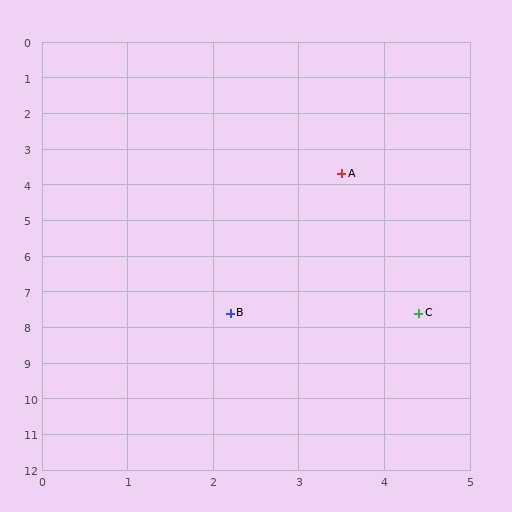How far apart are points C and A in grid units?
Points C and A are about 4.0 grid units apart.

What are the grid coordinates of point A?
Point A is at approximately (3.5, 3.7).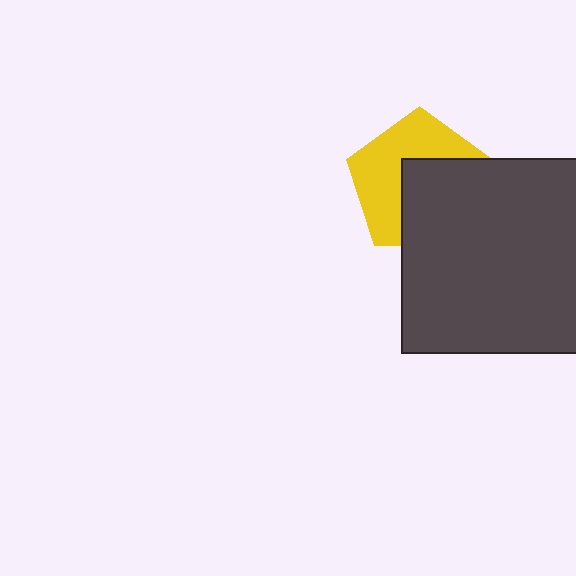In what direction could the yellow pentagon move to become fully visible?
The yellow pentagon could move toward the upper-left. That would shift it out from behind the dark gray square entirely.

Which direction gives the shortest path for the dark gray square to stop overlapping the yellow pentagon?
Moving toward the lower-right gives the shortest separation.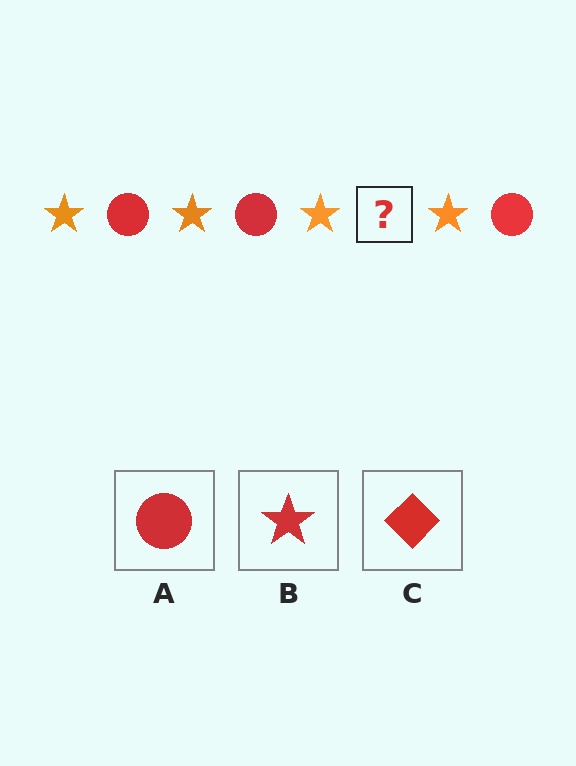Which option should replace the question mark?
Option A.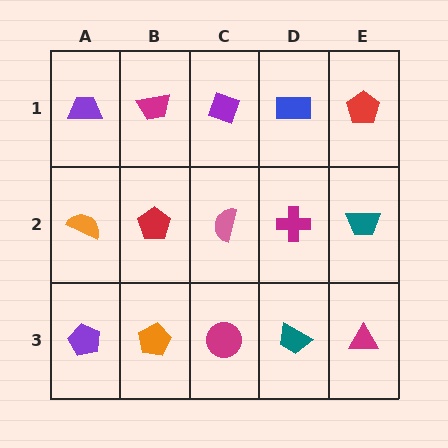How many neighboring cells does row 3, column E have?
2.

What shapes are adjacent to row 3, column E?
A teal trapezoid (row 2, column E), a teal trapezoid (row 3, column D).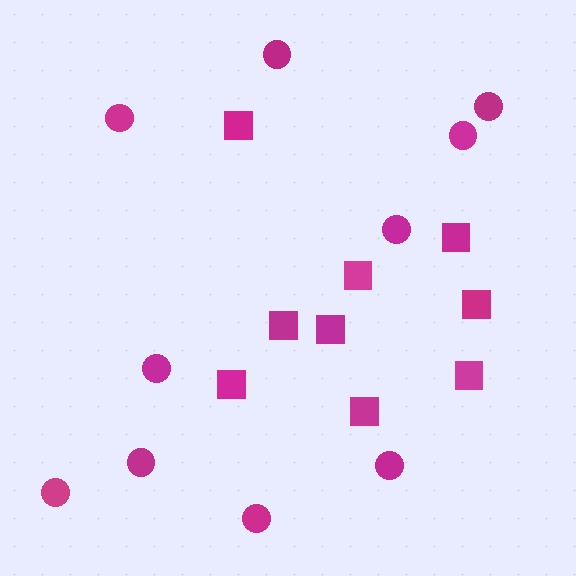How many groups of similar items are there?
There are 2 groups: one group of squares (9) and one group of circles (10).